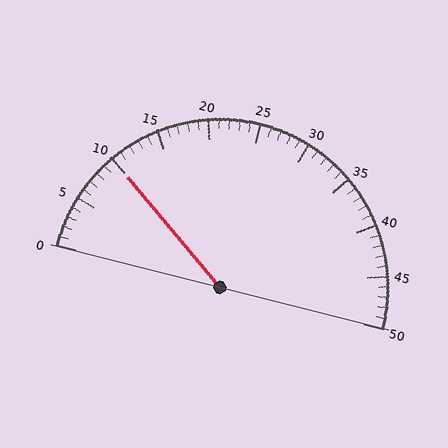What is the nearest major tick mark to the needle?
The nearest major tick mark is 10.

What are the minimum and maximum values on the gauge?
The gauge ranges from 0 to 50.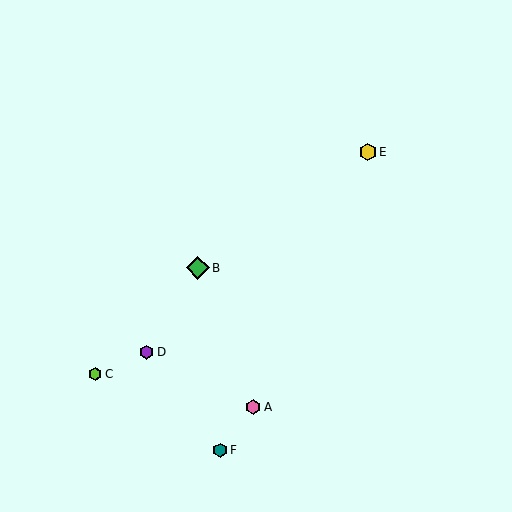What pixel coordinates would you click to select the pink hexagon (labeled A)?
Click at (253, 407) to select the pink hexagon A.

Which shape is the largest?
The green diamond (labeled B) is the largest.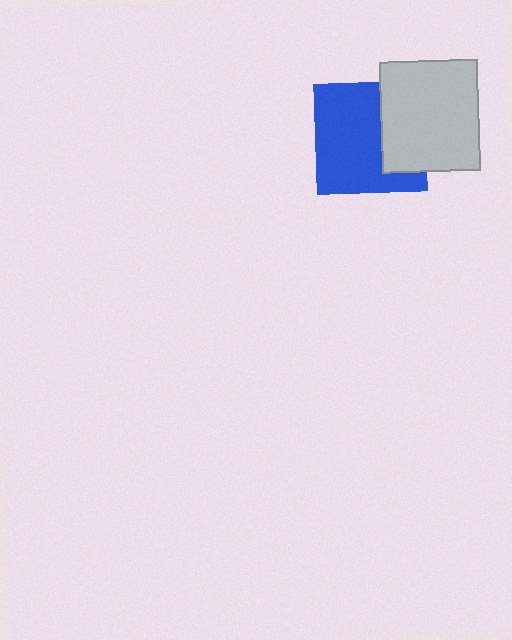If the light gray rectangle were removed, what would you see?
You would see the complete blue square.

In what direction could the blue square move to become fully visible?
The blue square could move left. That would shift it out from behind the light gray rectangle entirely.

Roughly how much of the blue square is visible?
Most of it is visible (roughly 67%).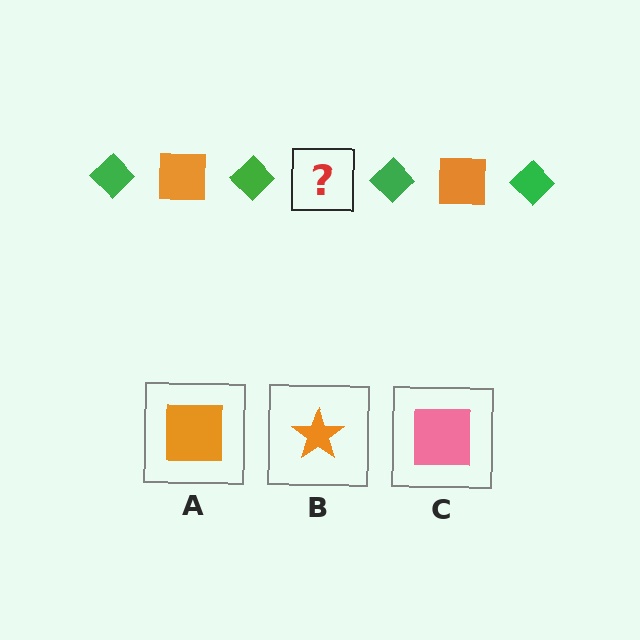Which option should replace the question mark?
Option A.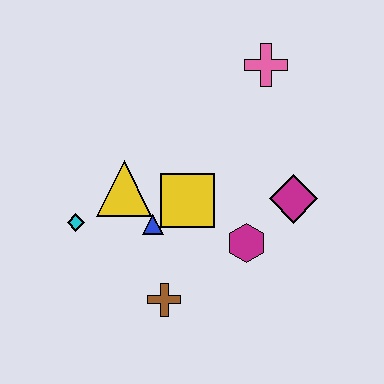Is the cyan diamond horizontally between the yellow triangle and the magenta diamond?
No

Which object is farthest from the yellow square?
The pink cross is farthest from the yellow square.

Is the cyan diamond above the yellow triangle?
No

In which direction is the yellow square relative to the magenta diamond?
The yellow square is to the left of the magenta diamond.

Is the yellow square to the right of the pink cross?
No